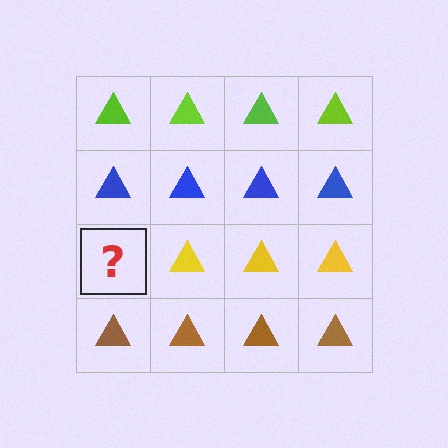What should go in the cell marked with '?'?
The missing cell should contain a yellow triangle.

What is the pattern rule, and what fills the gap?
The rule is that each row has a consistent color. The gap should be filled with a yellow triangle.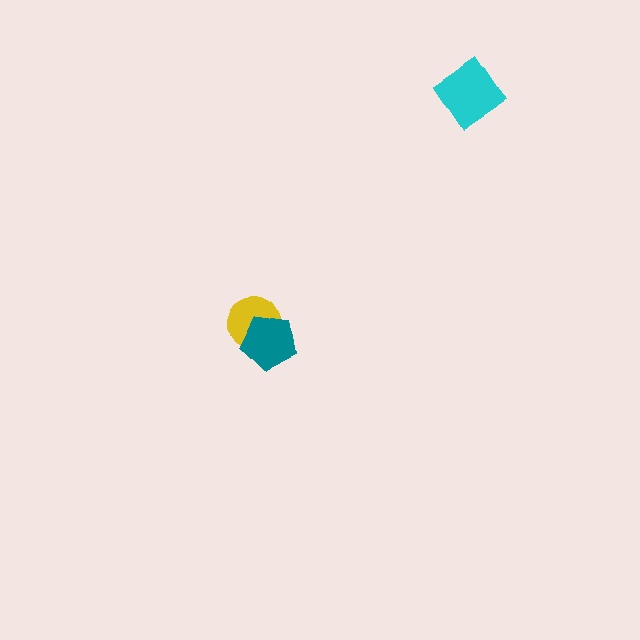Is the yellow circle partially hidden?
Yes, it is partially covered by another shape.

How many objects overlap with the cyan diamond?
0 objects overlap with the cyan diamond.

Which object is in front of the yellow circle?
The teal pentagon is in front of the yellow circle.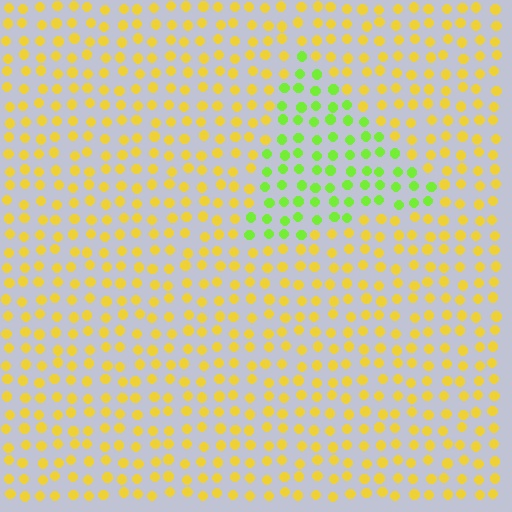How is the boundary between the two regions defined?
The boundary is defined purely by a slight shift in hue (about 49 degrees). Spacing, size, and orientation are identical on both sides.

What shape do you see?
I see a triangle.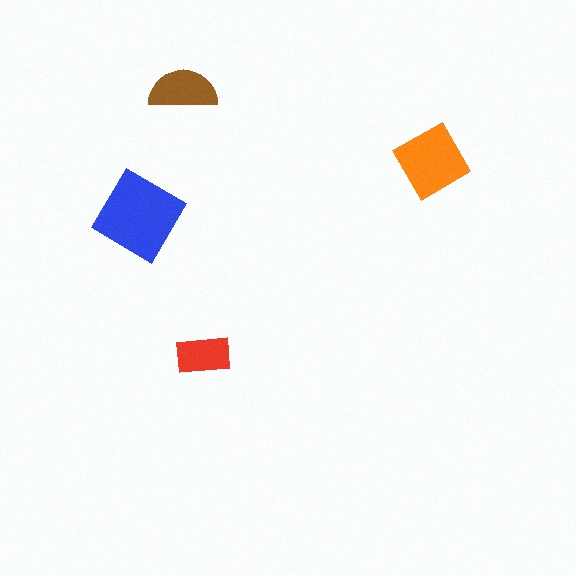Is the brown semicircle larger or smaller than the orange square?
Smaller.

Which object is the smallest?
The red rectangle.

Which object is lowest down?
The red rectangle is bottommost.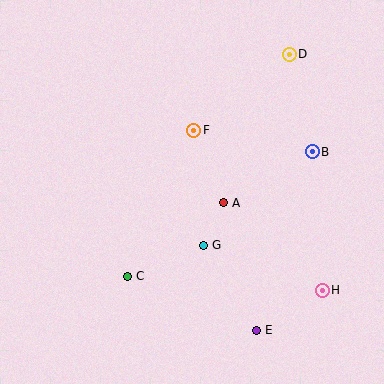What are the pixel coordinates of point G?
Point G is at (203, 245).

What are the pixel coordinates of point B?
Point B is at (312, 152).